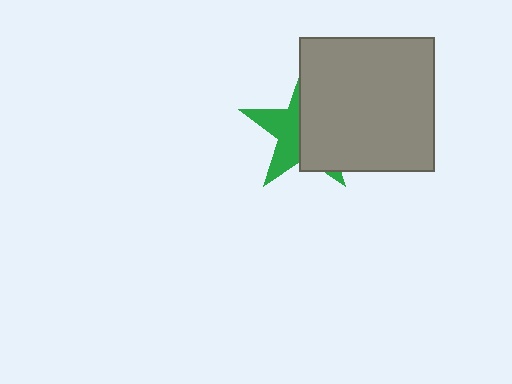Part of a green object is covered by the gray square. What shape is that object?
It is a star.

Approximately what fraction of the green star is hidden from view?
Roughly 56% of the green star is hidden behind the gray square.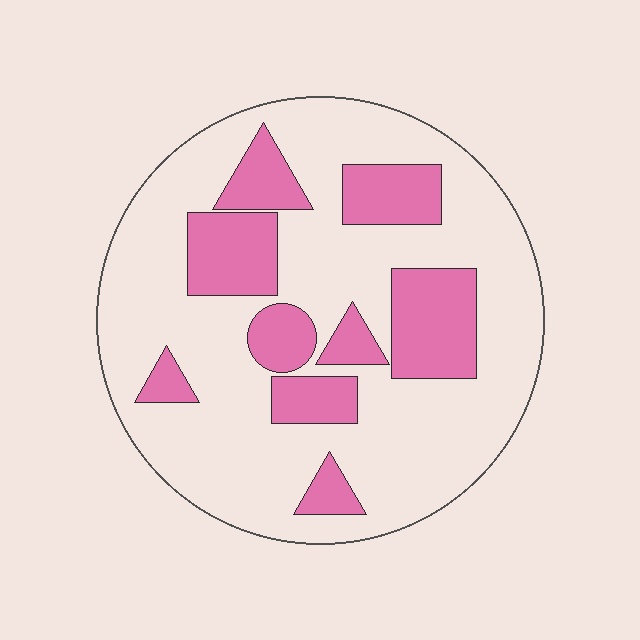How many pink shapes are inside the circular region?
9.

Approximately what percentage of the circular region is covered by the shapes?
Approximately 25%.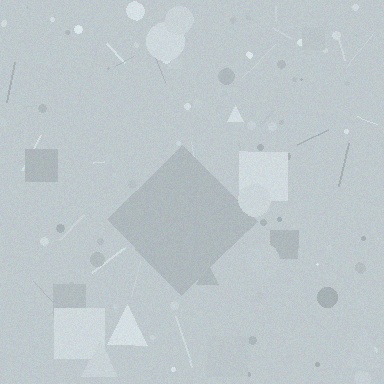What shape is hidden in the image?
A diamond is hidden in the image.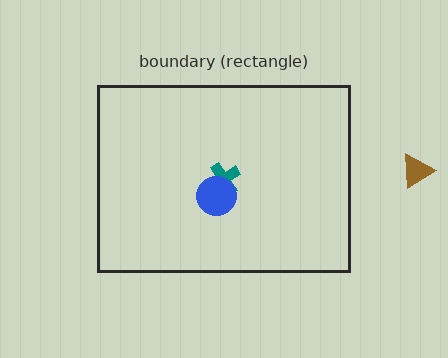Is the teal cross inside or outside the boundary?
Inside.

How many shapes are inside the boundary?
3 inside, 1 outside.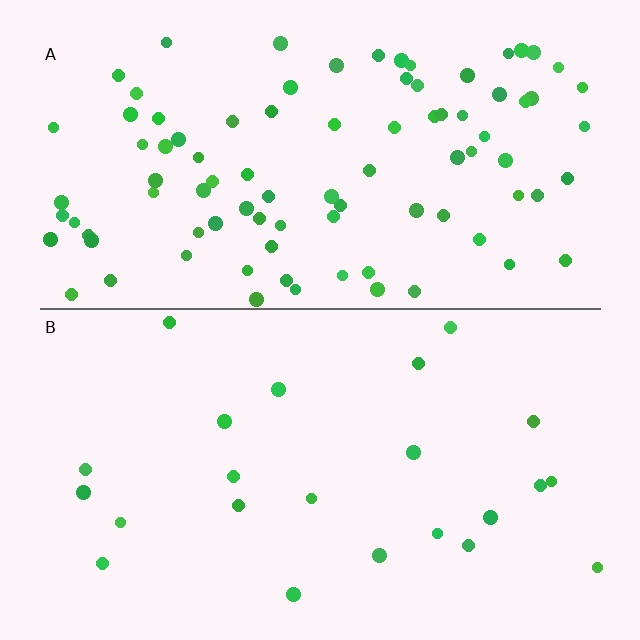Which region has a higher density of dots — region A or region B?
A (the top).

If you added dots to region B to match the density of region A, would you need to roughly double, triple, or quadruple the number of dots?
Approximately quadruple.